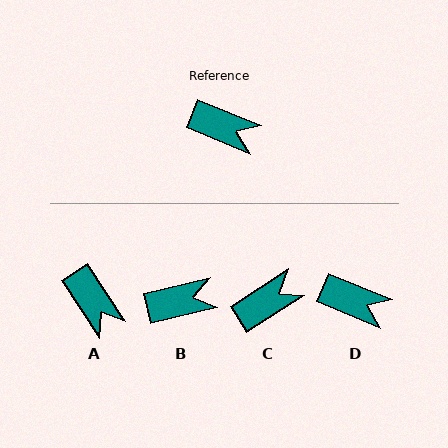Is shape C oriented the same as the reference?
No, it is off by about 55 degrees.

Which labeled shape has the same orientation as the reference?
D.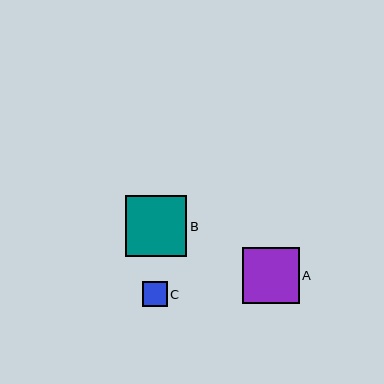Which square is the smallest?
Square C is the smallest with a size of approximately 25 pixels.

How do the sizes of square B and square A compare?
Square B and square A are approximately the same size.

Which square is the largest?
Square B is the largest with a size of approximately 61 pixels.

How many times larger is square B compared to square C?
Square B is approximately 2.4 times the size of square C.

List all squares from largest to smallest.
From largest to smallest: B, A, C.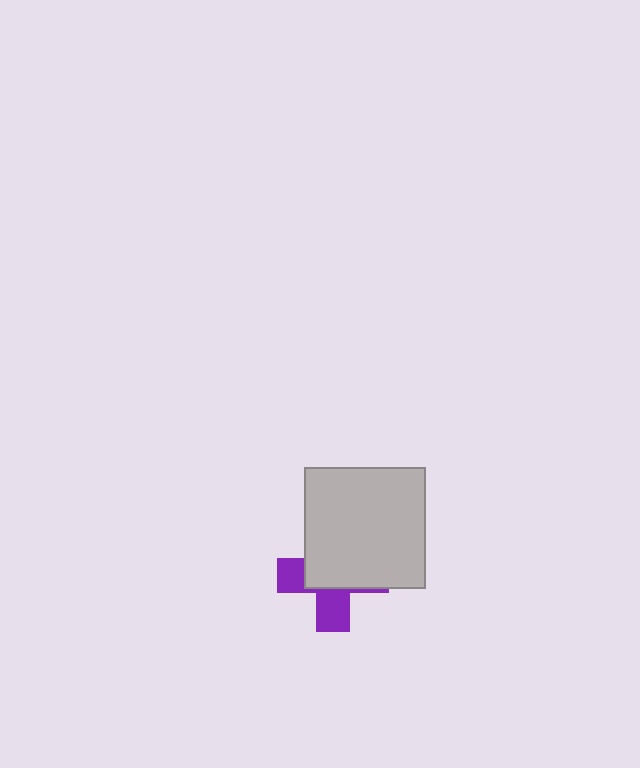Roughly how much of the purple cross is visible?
A small part of it is visible (roughly 39%).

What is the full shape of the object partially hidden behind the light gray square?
The partially hidden object is a purple cross.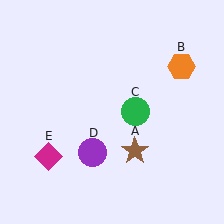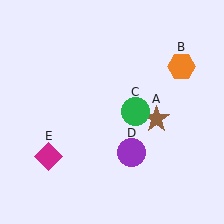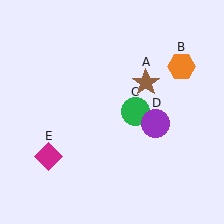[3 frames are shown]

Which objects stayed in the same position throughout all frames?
Orange hexagon (object B) and green circle (object C) and magenta diamond (object E) remained stationary.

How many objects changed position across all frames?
2 objects changed position: brown star (object A), purple circle (object D).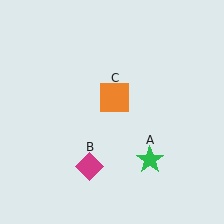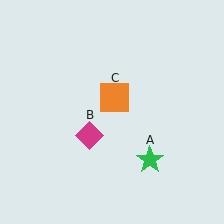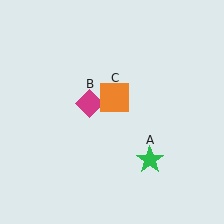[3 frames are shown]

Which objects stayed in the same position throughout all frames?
Green star (object A) and orange square (object C) remained stationary.